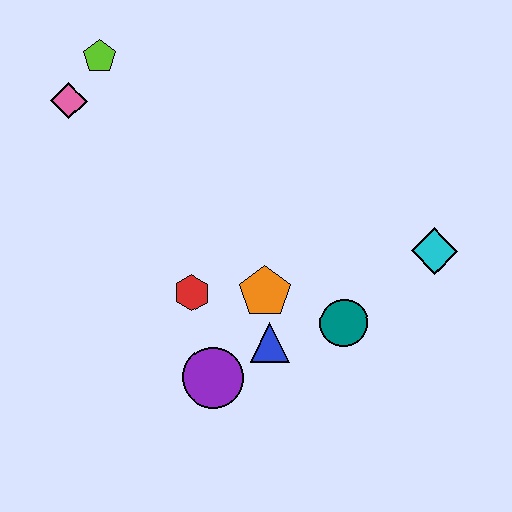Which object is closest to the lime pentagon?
The pink diamond is closest to the lime pentagon.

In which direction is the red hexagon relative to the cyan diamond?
The red hexagon is to the left of the cyan diamond.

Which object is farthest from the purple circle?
The lime pentagon is farthest from the purple circle.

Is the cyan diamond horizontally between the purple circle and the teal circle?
No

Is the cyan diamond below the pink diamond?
Yes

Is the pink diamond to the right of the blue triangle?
No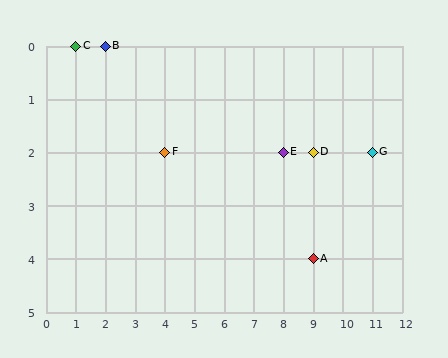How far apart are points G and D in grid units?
Points G and D are 2 columns apart.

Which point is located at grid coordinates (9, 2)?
Point D is at (9, 2).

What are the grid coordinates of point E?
Point E is at grid coordinates (8, 2).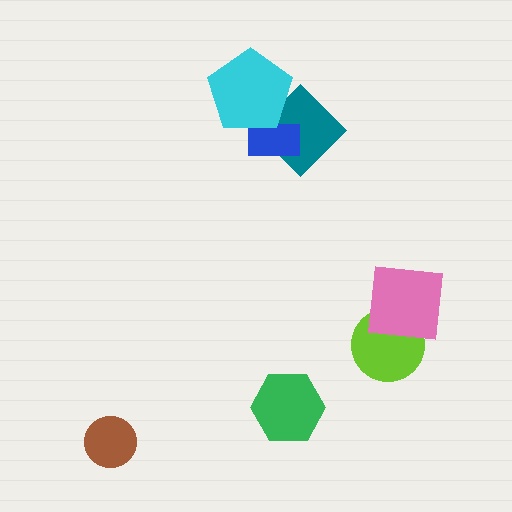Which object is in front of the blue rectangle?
The cyan pentagon is in front of the blue rectangle.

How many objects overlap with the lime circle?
1 object overlaps with the lime circle.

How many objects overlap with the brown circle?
0 objects overlap with the brown circle.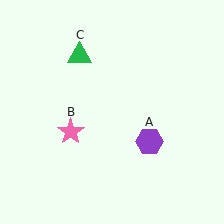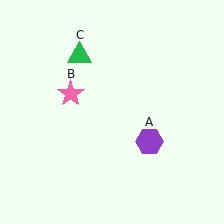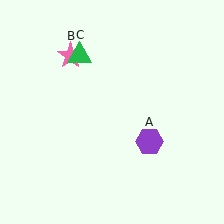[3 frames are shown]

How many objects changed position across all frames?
1 object changed position: pink star (object B).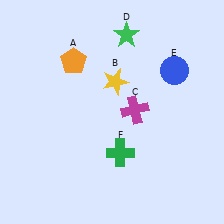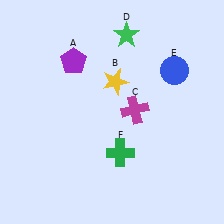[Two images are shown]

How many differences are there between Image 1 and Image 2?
There is 1 difference between the two images.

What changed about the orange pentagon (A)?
In Image 1, A is orange. In Image 2, it changed to purple.